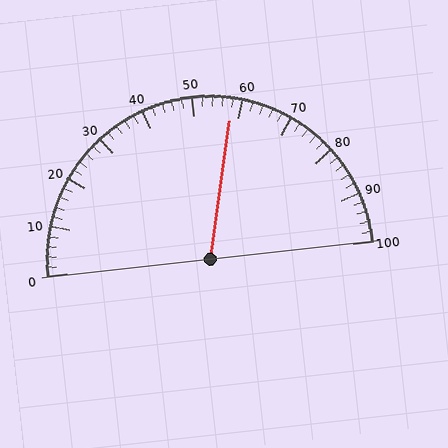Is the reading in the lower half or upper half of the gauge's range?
The reading is in the upper half of the range (0 to 100).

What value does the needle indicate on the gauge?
The needle indicates approximately 58.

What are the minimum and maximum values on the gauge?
The gauge ranges from 0 to 100.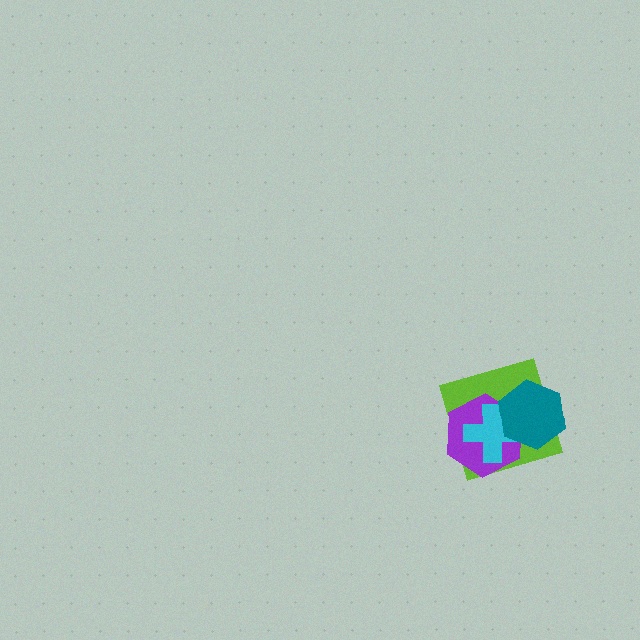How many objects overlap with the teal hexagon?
3 objects overlap with the teal hexagon.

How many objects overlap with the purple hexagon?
3 objects overlap with the purple hexagon.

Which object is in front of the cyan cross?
The teal hexagon is in front of the cyan cross.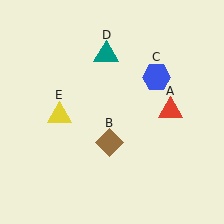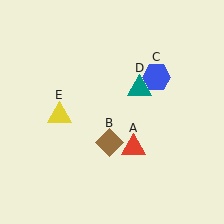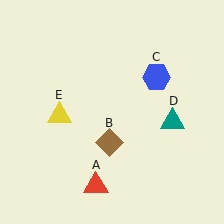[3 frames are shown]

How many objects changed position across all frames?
2 objects changed position: red triangle (object A), teal triangle (object D).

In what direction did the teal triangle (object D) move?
The teal triangle (object D) moved down and to the right.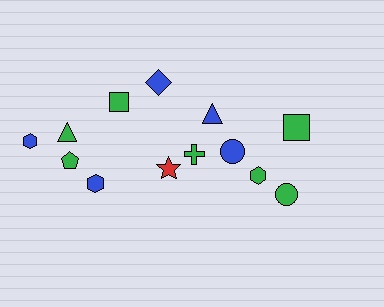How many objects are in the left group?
There are 8 objects.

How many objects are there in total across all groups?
There are 13 objects.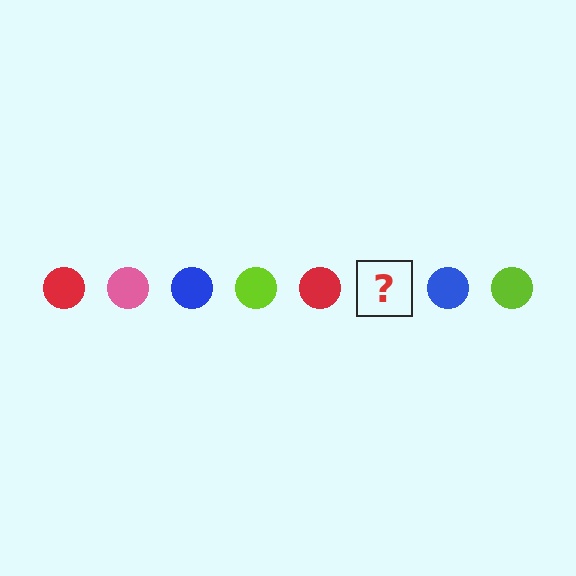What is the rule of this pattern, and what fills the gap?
The rule is that the pattern cycles through red, pink, blue, lime circles. The gap should be filled with a pink circle.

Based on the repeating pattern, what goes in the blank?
The blank should be a pink circle.